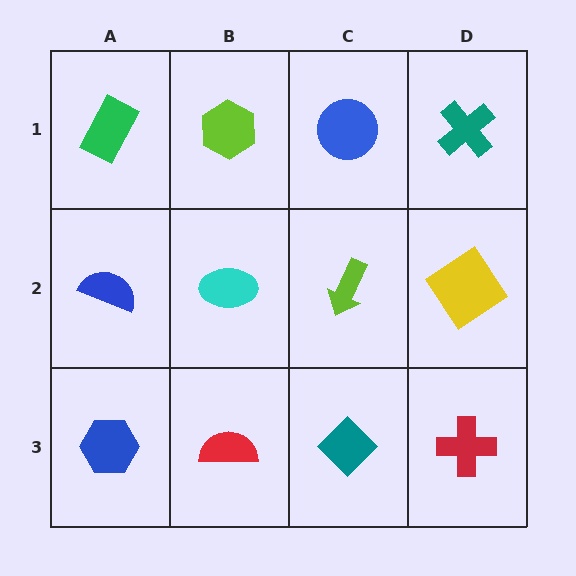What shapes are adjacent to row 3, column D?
A yellow diamond (row 2, column D), a teal diamond (row 3, column C).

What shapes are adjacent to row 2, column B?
A lime hexagon (row 1, column B), a red semicircle (row 3, column B), a blue semicircle (row 2, column A), a lime arrow (row 2, column C).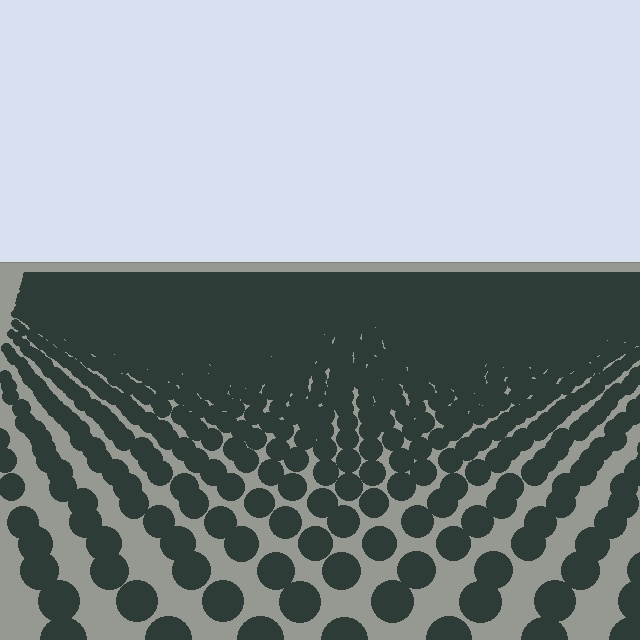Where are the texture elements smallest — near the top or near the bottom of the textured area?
Near the top.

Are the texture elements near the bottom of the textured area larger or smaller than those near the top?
Larger. Near the bottom, elements are closer to the viewer and appear at a bigger on-screen size.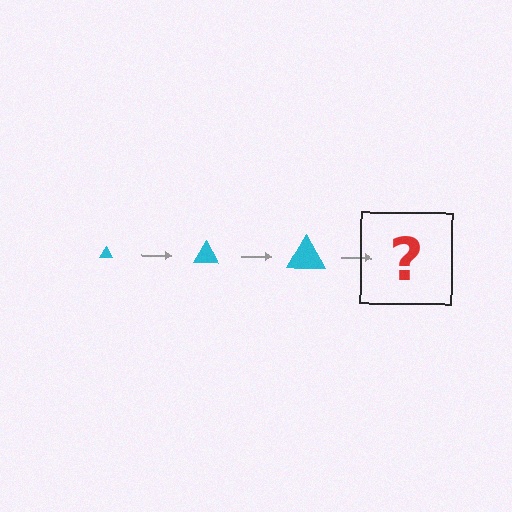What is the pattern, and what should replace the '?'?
The pattern is that the triangle gets progressively larger each step. The '?' should be a cyan triangle, larger than the previous one.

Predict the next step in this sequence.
The next step is a cyan triangle, larger than the previous one.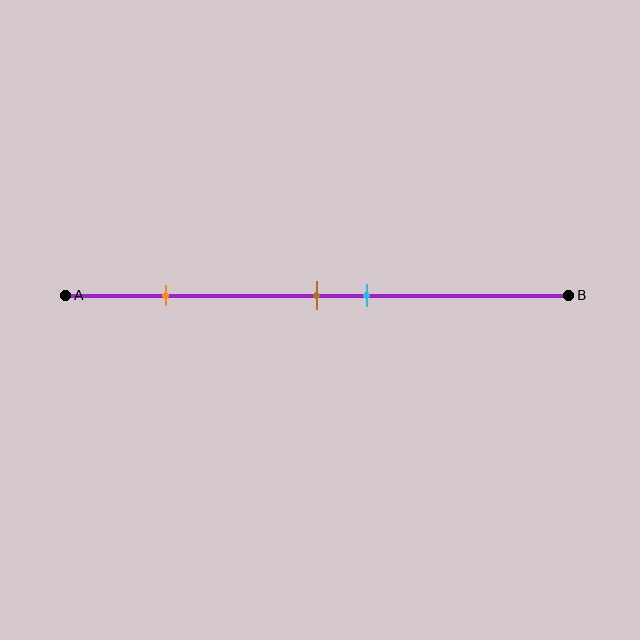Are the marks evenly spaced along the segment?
No, the marks are not evenly spaced.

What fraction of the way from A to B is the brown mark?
The brown mark is approximately 50% (0.5) of the way from A to B.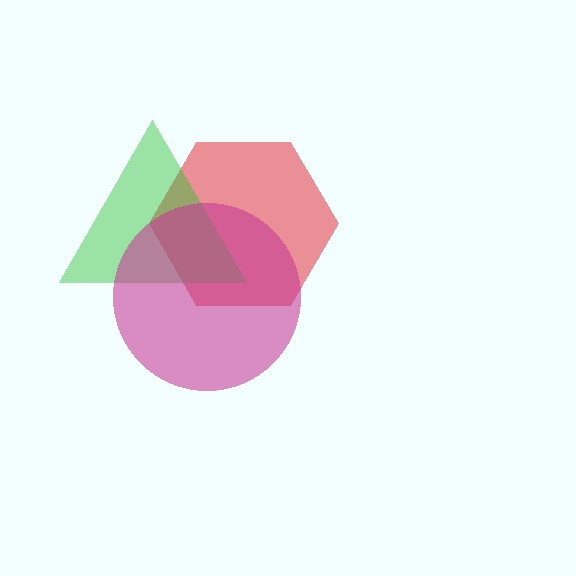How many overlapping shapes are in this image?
There are 3 overlapping shapes in the image.